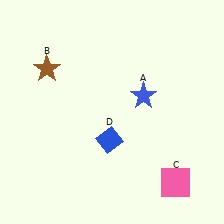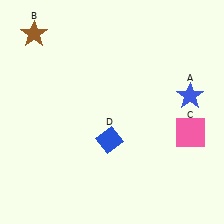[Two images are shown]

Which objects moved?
The objects that moved are: the blue star (A), the brown star (B), the pink square (C).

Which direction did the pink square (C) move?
The pink square (C) moved up.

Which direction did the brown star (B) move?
The brown star (B) moved up.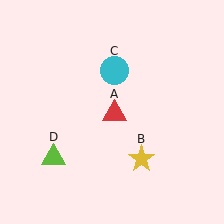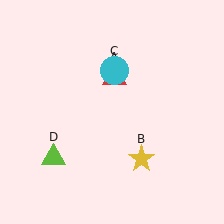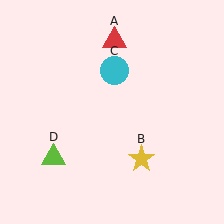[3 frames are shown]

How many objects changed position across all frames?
1 object changed position: red triangle (object A).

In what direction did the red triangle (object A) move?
The red triangle (object A) moved up.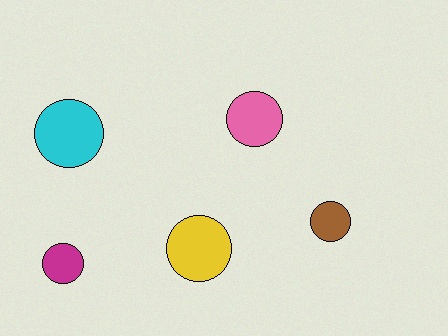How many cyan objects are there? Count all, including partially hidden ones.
There is 1 cyan object.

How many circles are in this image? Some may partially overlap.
There are 5 circles.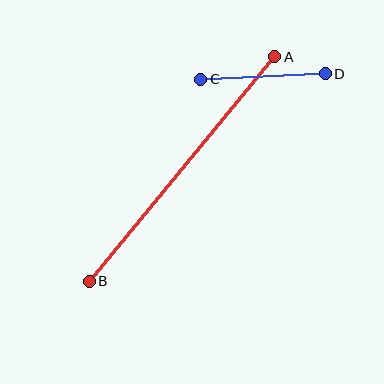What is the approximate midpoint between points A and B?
The midpoint is at approximately (182, 169) pixels.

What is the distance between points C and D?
The distance is approximately 124 pixels.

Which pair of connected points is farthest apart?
Points A and B are farthest apart.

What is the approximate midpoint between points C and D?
The midpoint is at approximately (263, 76) pixels.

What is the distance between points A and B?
The distance is approximately 291 pixels.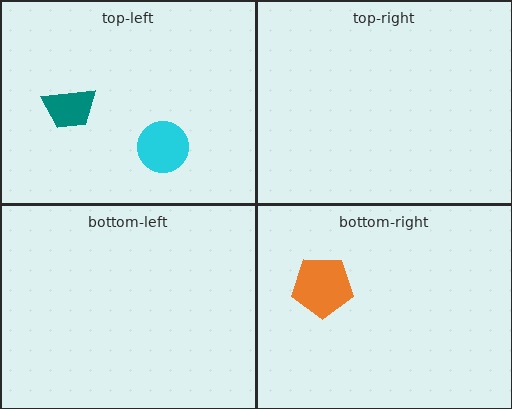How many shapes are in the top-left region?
2.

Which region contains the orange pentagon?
The bottom-right region.